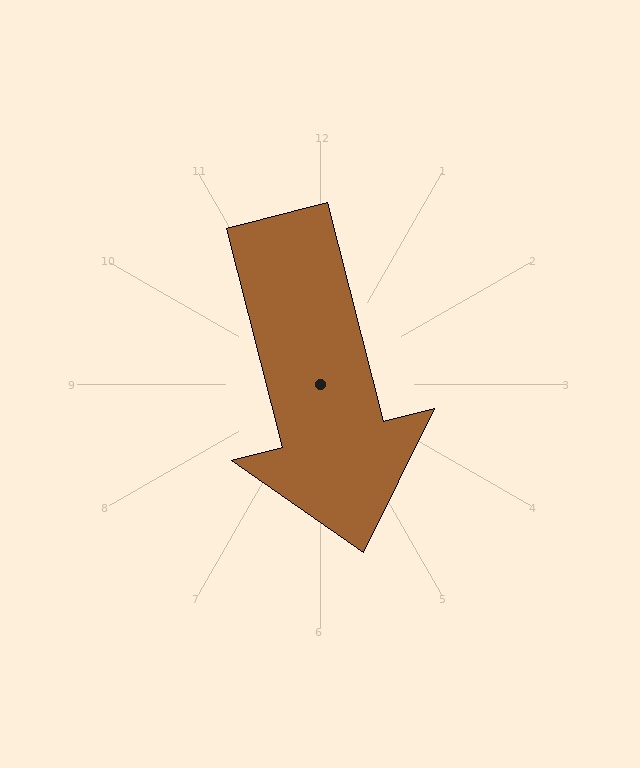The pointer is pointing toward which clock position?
Roughly 6 o'clock.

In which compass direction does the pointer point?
South.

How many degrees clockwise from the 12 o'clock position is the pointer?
Approximately 166 degrees.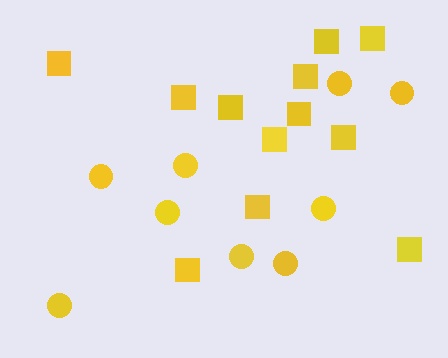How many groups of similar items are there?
There are 2 groups: one group of circles (9) and one group of squares (12).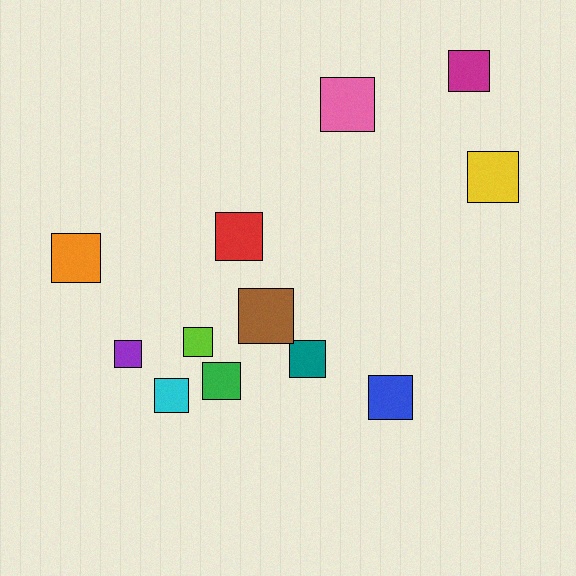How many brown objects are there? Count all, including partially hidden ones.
There is 1 brown object.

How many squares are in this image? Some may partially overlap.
There are 12 squares.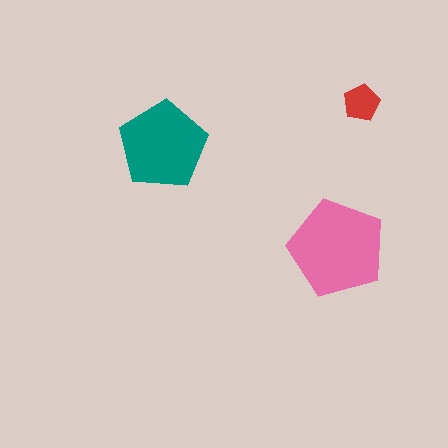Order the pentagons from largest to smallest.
the pink one, the teal one, the red one.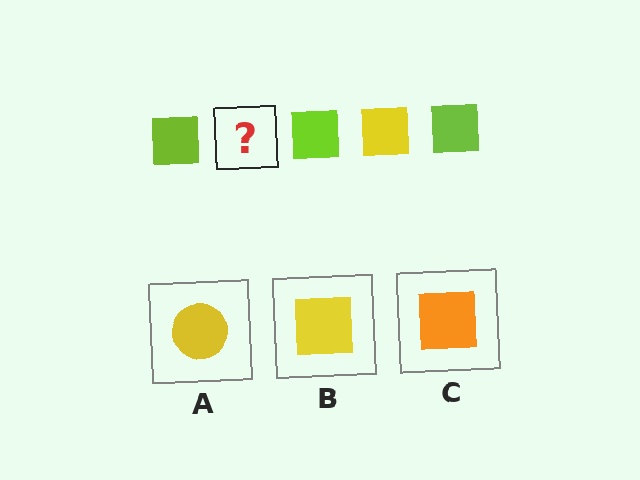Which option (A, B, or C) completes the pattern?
B.